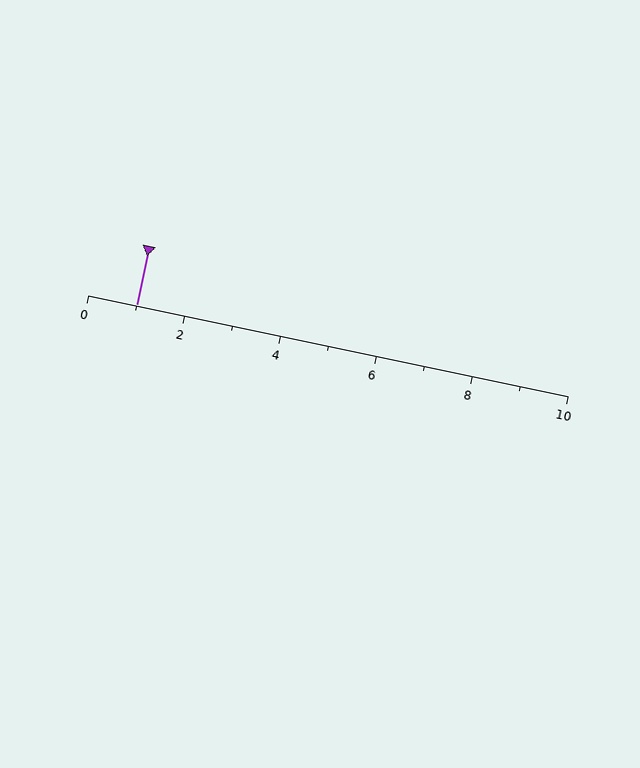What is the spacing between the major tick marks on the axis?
The major ticks are spaced 2 apart.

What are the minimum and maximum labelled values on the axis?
The axis runs from 0 to 10.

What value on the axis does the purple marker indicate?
The marker indicates approximately 1.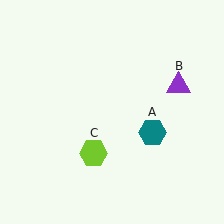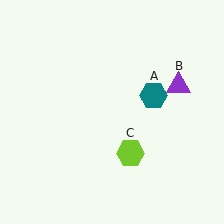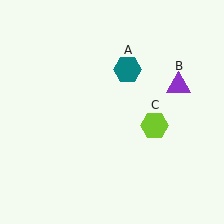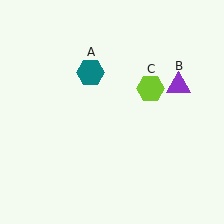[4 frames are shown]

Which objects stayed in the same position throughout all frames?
Purple triangle (object B) remained stationary.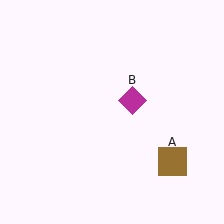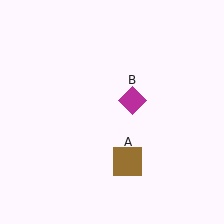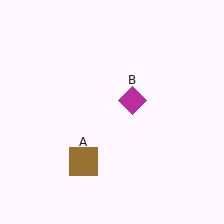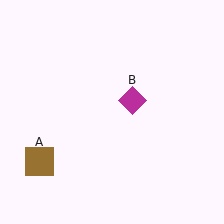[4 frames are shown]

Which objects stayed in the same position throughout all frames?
Magenta diamond (object B) remained stationary.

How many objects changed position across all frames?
1 object changed position: brown square (object A).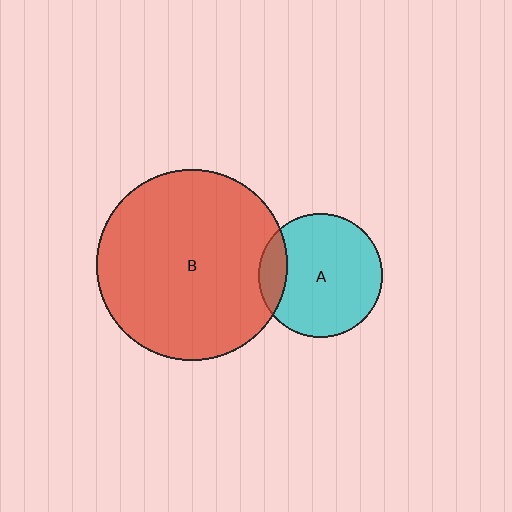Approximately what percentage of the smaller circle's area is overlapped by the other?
Approximately 15%.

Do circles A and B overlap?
Yes.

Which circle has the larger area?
Circle B (red).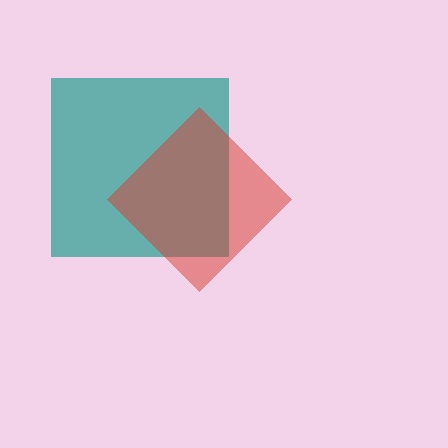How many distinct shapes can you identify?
There are 2 distinct shapes: a teal square, a red diamond.